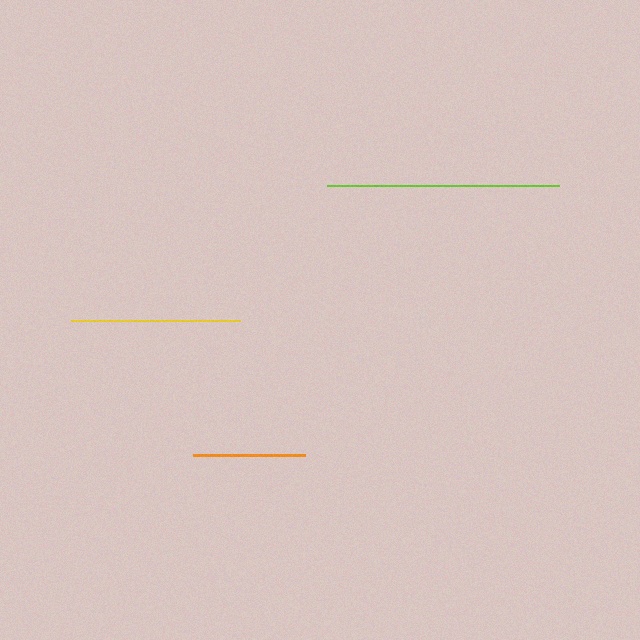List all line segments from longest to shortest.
From longest to shortest: lime, yellow, orange.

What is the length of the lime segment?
The lime segment is approximately 232 pixels long.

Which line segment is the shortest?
The orange line is the shortest at approximately 112 pixels.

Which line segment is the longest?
The lime line is the longest at approximately 232 pixels.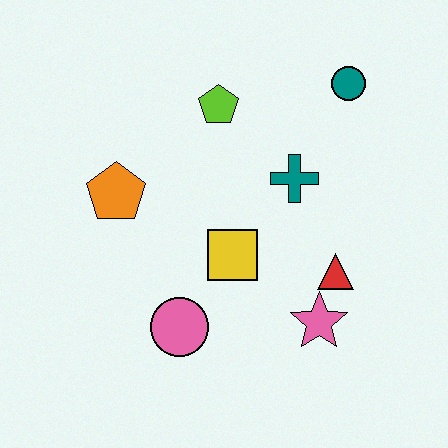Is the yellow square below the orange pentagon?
Yes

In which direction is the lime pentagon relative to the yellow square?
The lime pentagon is above the yellow square.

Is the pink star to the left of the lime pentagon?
No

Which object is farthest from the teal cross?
The pink circle is farthest from the teal cross.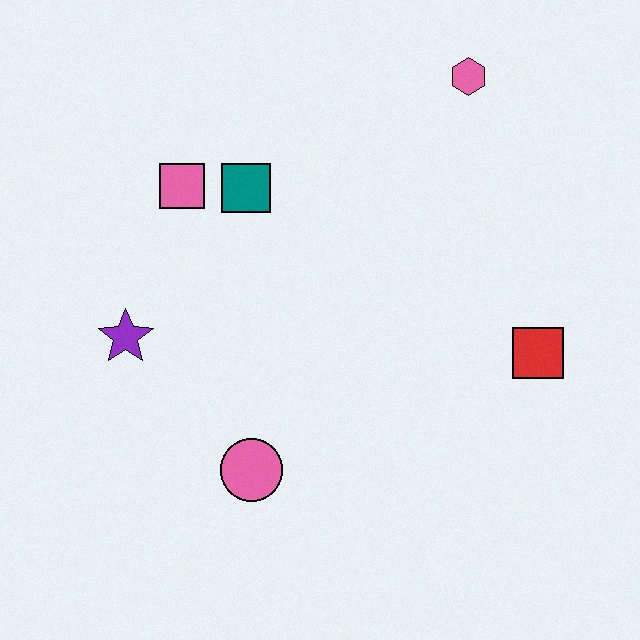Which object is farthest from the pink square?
The red square is farthest from the pink square.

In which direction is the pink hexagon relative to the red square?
The pink hexagon is above the red square.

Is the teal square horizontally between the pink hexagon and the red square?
No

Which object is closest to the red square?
The pink hexagon is closest to the red square.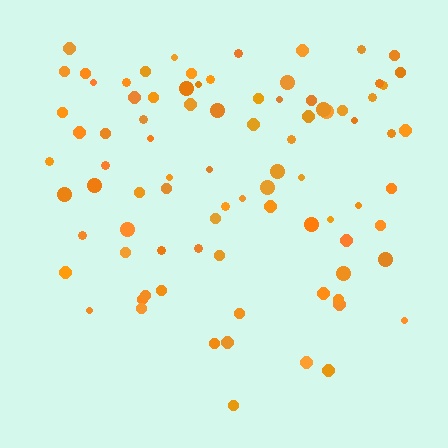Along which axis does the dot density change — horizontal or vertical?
Vertical.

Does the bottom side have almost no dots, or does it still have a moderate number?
Still a moderate number, just noticeably fewer than the top.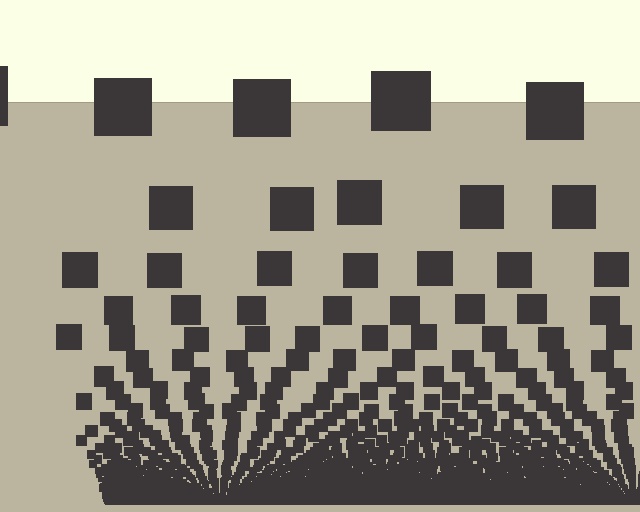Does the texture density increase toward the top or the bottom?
Density increases toward the bottom.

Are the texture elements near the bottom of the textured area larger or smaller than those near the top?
Smaller. The gradient is inverted — elements near the bottom are smaller and denser.